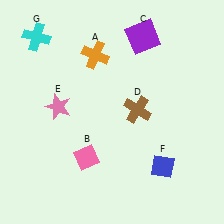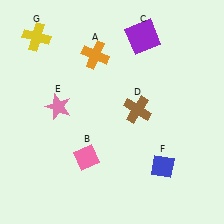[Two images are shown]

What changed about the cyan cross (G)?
In Image 1, G is cyan. In Image 2, it changed to yellow.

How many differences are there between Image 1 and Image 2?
There is 1 difference between the two images.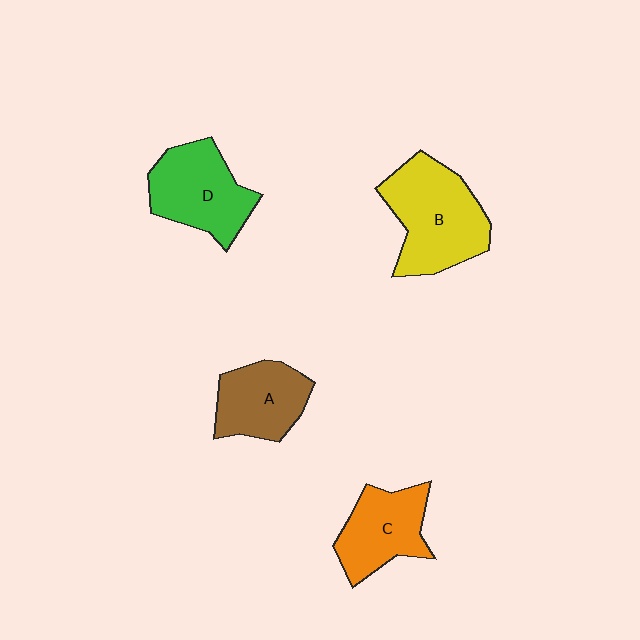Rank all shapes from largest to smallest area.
From largest to smallest: B (yellow), D (green), C (orange), A (brown).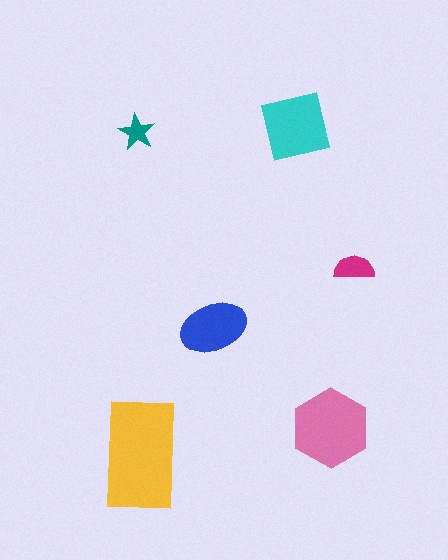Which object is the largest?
The yellow rectangle.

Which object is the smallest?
The teal star.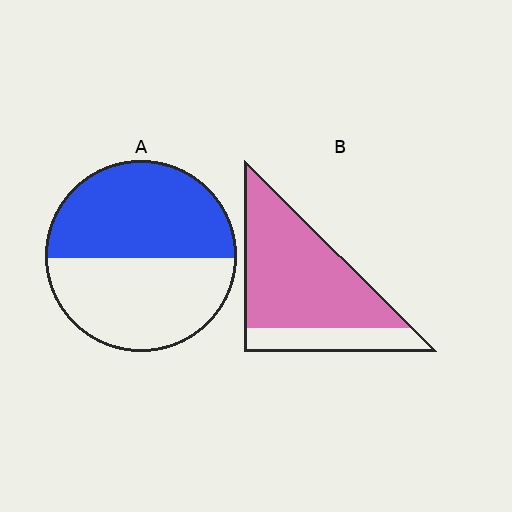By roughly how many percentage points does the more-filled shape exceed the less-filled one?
By roughly 25 percentage points (B over A).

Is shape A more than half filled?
Roughly half.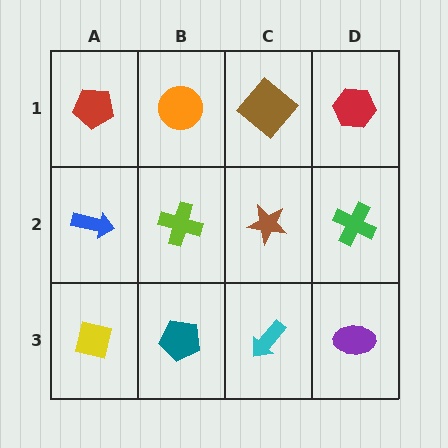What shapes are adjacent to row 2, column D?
A red hexagon (row 1, column D), a purple ellipse (row 3, column D), a brown star (row 2, column C).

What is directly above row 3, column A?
A blue arrow.